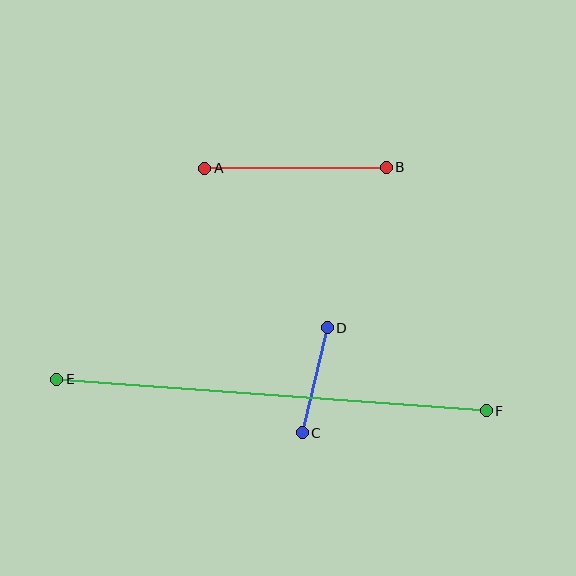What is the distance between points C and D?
The distance is approximately 108 pixels.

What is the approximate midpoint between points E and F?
The midpoint is at approximately (272, 395) pixels.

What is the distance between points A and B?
The distance is approximately 182 pixels.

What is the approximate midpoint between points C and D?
The midpoint is at approximately (315, 380) pixels.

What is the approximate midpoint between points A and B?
The midpoint is at approximately (296, 168) pixels.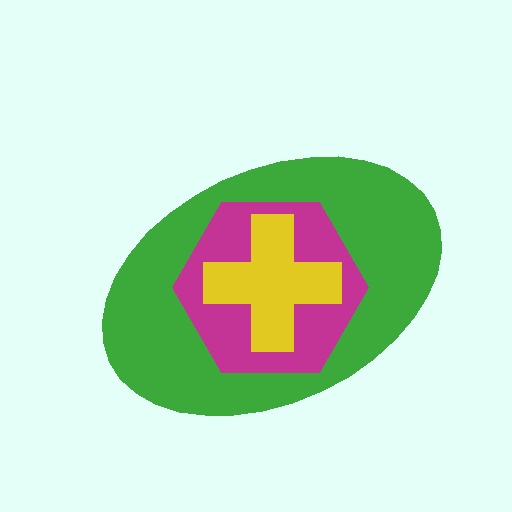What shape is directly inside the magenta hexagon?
The yellow cross.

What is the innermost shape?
The yellow cross.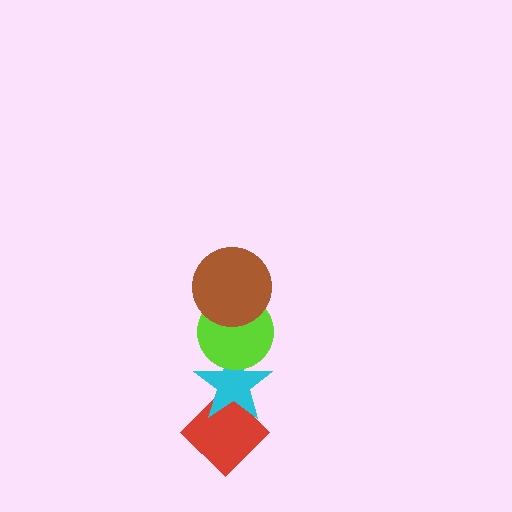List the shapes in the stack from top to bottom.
From top to bottom: the brown circle, the lime circle, the cyan star, the red diamond.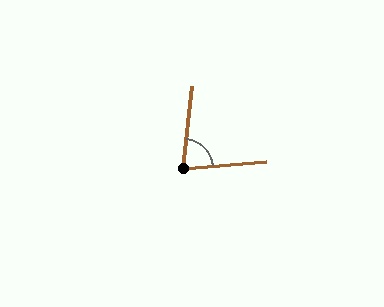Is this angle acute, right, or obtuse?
It is acute.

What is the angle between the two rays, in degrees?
Approximately 79 degrees.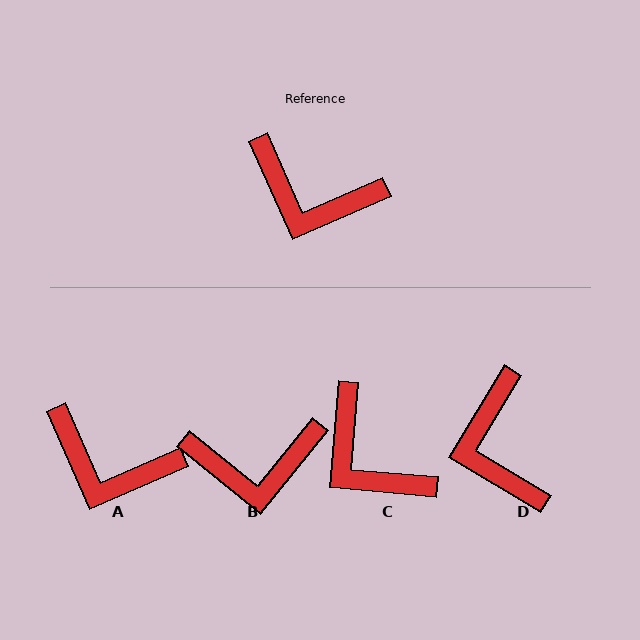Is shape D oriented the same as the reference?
No, it is off by about 55 degrees.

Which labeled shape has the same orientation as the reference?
A.